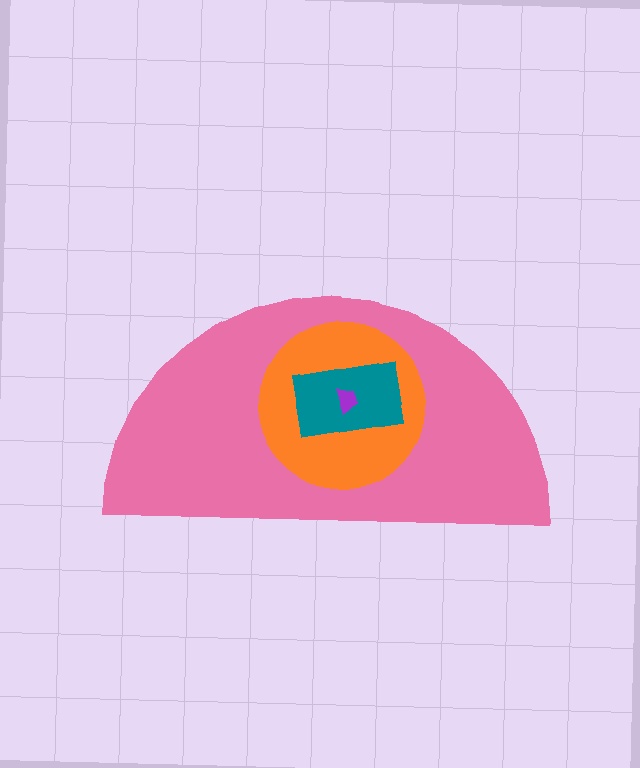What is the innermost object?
The purple trapezoid.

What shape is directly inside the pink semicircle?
The orange circle.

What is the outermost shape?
The pink semicircle.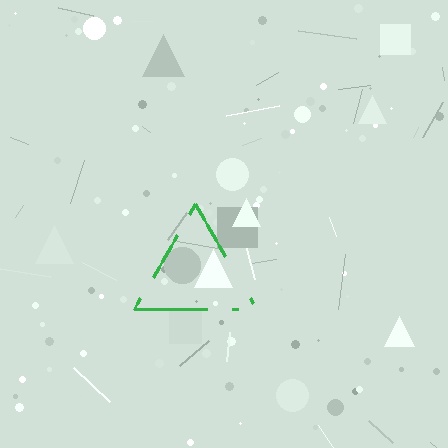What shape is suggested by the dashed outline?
The dashed outline suggests a triangle.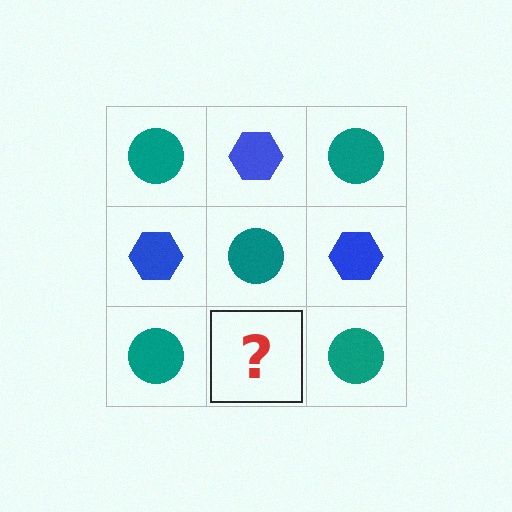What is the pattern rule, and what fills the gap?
The rule is that it alternates teal circle and blue hexagon in a checkerboard pattern. The gap should be filled with a blue hexagon.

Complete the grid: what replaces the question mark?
The question mark should be replaced with a blue hexagon.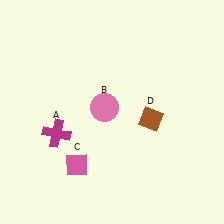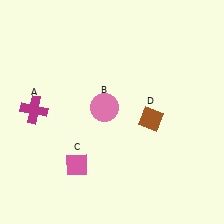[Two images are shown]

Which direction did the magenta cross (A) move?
The magenta cross (A) moved up.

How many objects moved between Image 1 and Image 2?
1 object moved between the two images.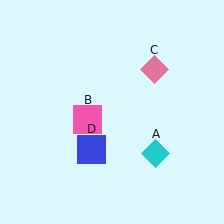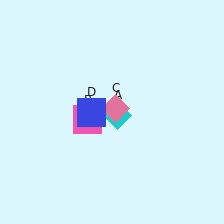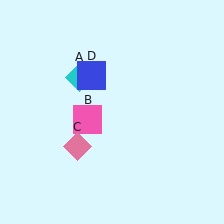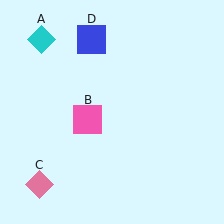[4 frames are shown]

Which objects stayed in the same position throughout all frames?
Pink square (object B) remained stationary.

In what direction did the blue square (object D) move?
The blue square (object D) moved up.